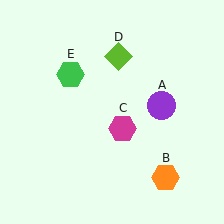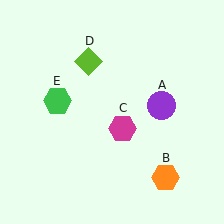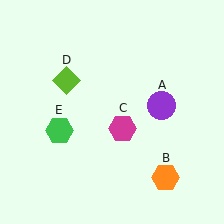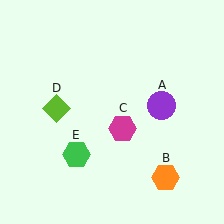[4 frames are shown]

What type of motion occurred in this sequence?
The lime diamond (object D), green hexagon (object E) rotated counterclockwise around the center of the scene.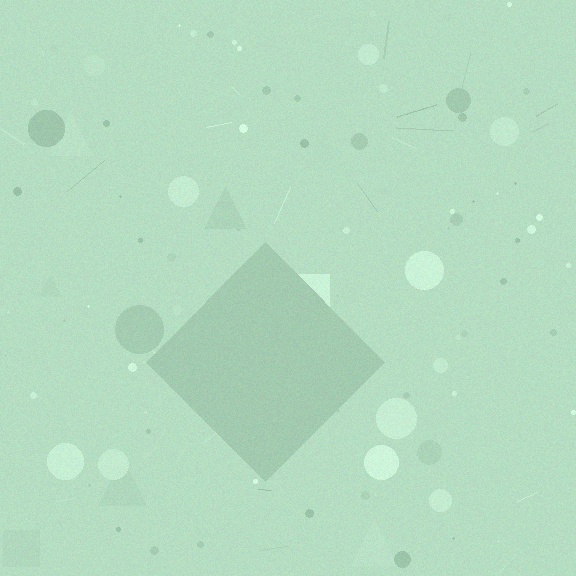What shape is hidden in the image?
A diamond is hidden in the image.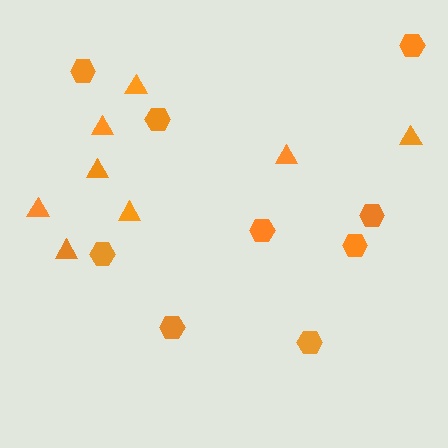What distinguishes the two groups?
There are 2 groups: one group of hexagons (9) and one group of triangles (8).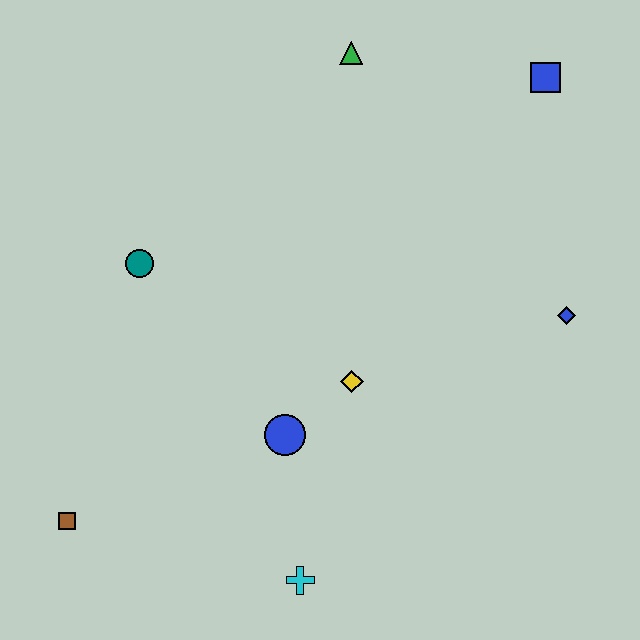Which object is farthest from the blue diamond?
The brown square is farthest from the blue diamond.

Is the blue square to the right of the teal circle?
Yes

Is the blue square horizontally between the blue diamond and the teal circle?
Yes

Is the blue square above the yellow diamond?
Yes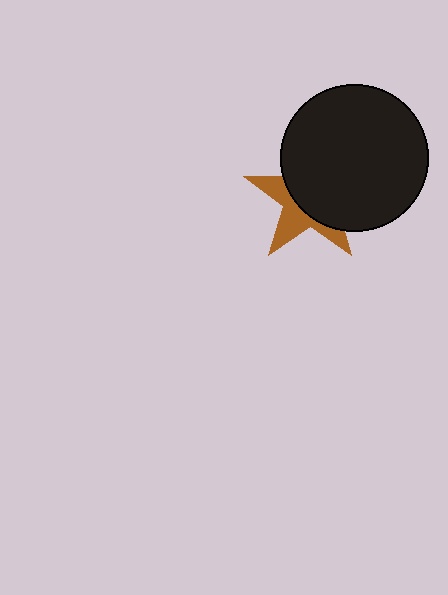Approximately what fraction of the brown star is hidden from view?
Roughly 61% of the brown star is hidden behind the black circle.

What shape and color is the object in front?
The object in front is a black circle.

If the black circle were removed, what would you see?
You would see the complete brown star.